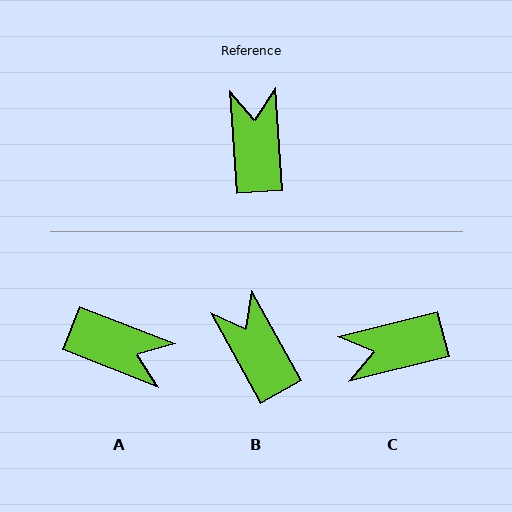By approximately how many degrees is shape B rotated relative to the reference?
Approximately 25 degrees counter-clockwise.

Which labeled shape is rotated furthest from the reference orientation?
A, about 115 degrees away.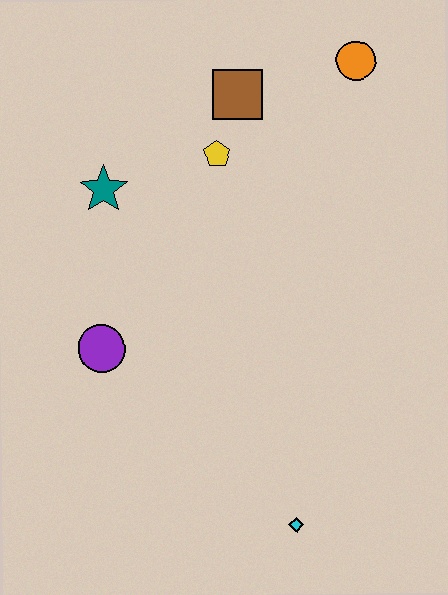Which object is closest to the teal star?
The yellow pentagon is closest to the teal star.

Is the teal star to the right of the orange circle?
No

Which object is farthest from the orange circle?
The cyan diamond is farthest from the orange circle.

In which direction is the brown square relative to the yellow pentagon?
The brown square is above the yellow pentagon.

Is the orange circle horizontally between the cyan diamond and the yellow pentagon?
No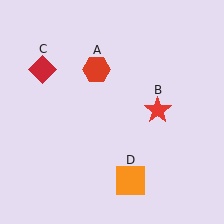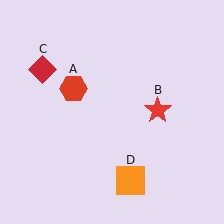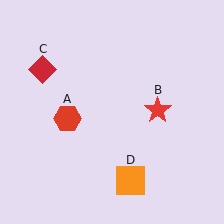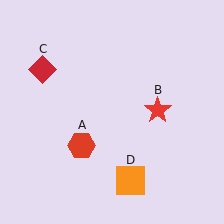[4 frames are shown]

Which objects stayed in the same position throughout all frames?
Red star (object B) and red diamond (object C) and orange square (object D) remained stationary.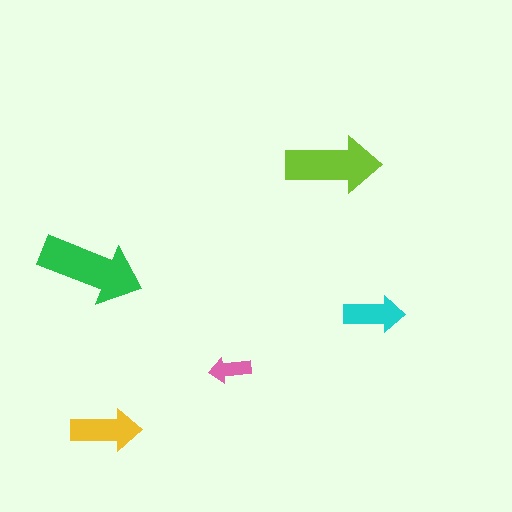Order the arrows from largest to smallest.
the green one, the lime one, the yellow one, the cyan one, the pink one.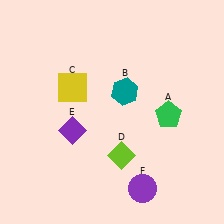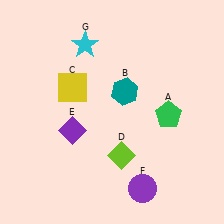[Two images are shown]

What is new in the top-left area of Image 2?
A cyan star (G) was added in the top-left area of Image 2.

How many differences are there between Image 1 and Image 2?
There is 1 difference between the two images.